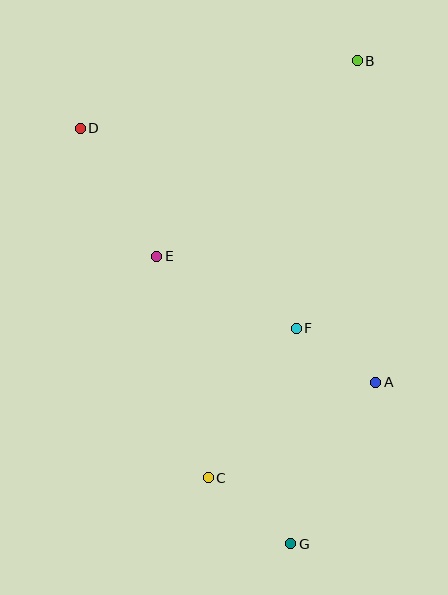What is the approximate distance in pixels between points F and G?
The distance between F and G is approximately 215 pixels.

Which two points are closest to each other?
Points A and F are closest to each other.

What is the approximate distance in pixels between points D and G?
The distance between D and G is approximately 466 pixels.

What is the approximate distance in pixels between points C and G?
The distance between C and G is approximately 105 pixels.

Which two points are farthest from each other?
Points B and G are farthest from each other.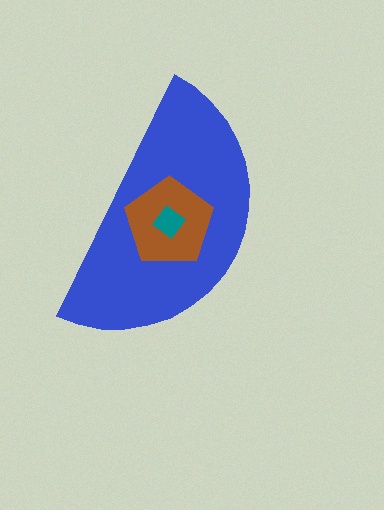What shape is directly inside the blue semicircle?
The brown pentagon.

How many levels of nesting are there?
3.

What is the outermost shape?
The blue semicircle.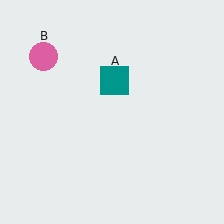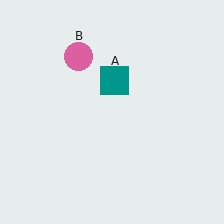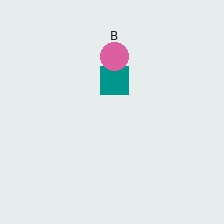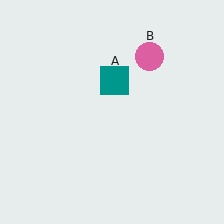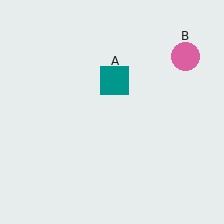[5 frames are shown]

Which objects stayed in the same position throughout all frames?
Teal square (object A) remained stationary.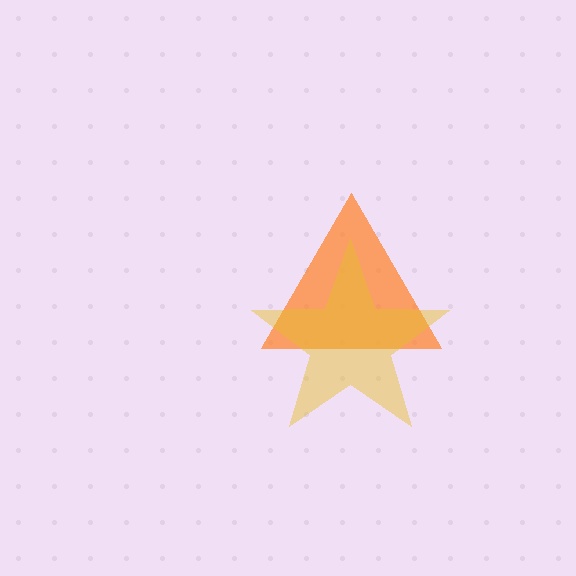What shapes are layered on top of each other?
The layered shapes are: an orange triangle, a yellow star.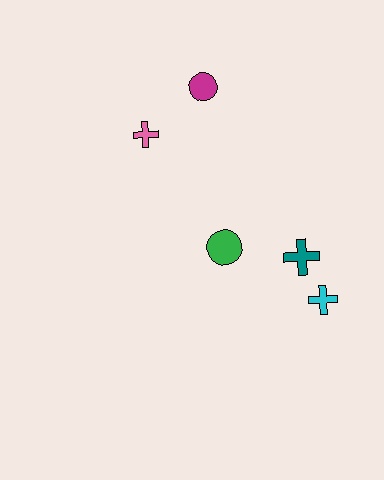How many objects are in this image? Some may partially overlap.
There are 5 objects.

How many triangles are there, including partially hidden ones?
There are no triangles.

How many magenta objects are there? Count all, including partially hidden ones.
There is 1 magenta object.